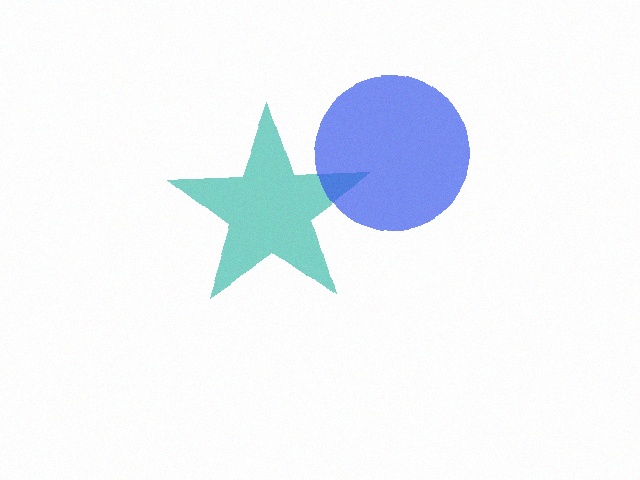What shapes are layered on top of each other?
The layered shapes are: a teal star, a blue circle.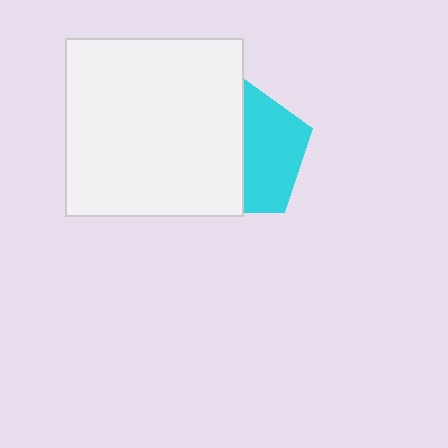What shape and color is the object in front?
The object in front is a white square.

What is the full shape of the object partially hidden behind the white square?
The partially hidden object is a cyan pentagon.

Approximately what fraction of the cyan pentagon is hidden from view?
Roughly 53% of the cyan pentagon is hidden behind the white square.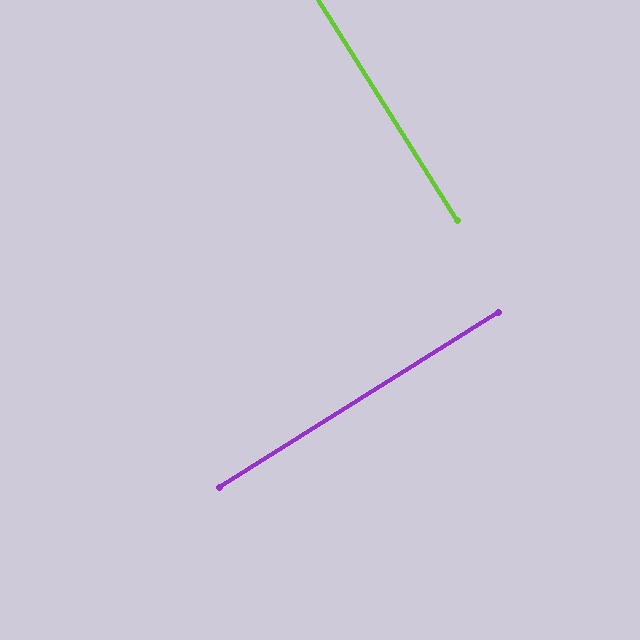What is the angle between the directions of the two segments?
Approximately 90 degrees.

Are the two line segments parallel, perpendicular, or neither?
Perpendicular — they meet at approximately 90°.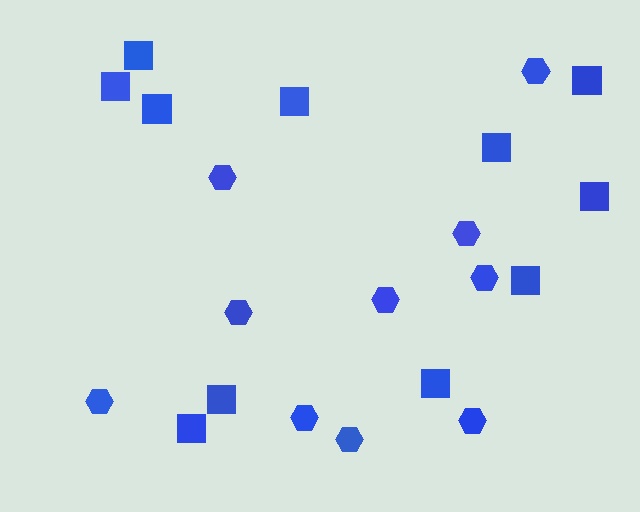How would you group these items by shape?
There are 2 groups: one group of hexagons (10) and one group of squares (11).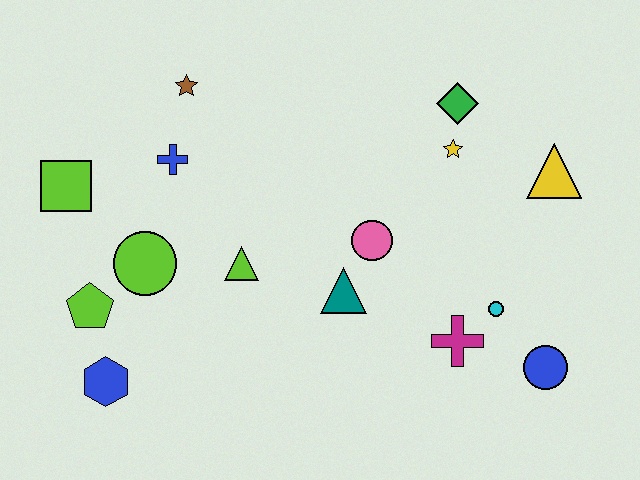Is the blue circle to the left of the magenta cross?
No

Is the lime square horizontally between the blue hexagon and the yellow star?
No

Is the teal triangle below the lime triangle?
Yes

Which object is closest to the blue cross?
The brown star is closest to the blue cross.